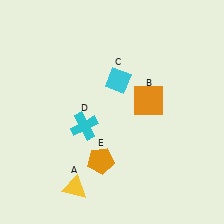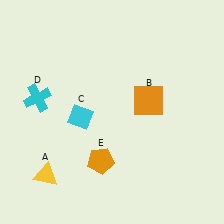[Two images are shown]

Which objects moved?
The objects that moved are: the yellow triangle (A), the cyan diamond (C), the cyan cross (D).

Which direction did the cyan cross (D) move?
The cyan cross (D) moved left.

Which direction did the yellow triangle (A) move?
The yellow triangle (A) moved left.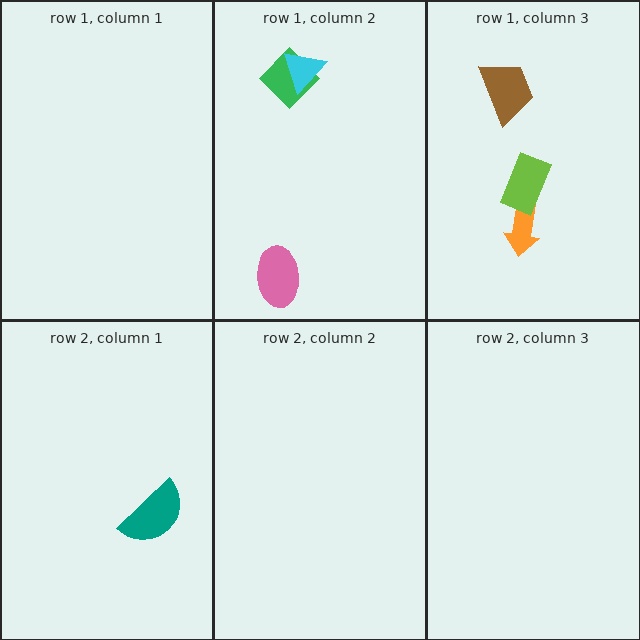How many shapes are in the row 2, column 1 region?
1.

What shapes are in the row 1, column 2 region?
The green diamond, the pink ellipse, the cyan triangle.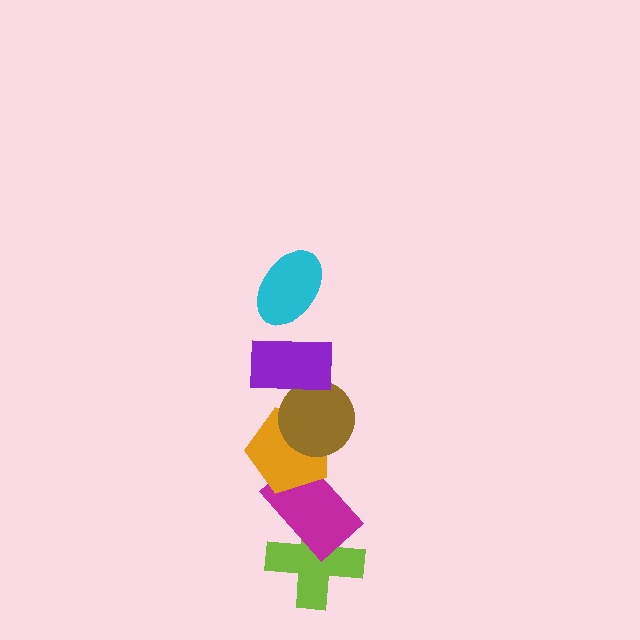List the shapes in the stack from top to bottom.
From top to bottom: the cyan ellipse, the purple rectangle, the brown circle, the orange pentagon, the magenta rectangle, the lime cross.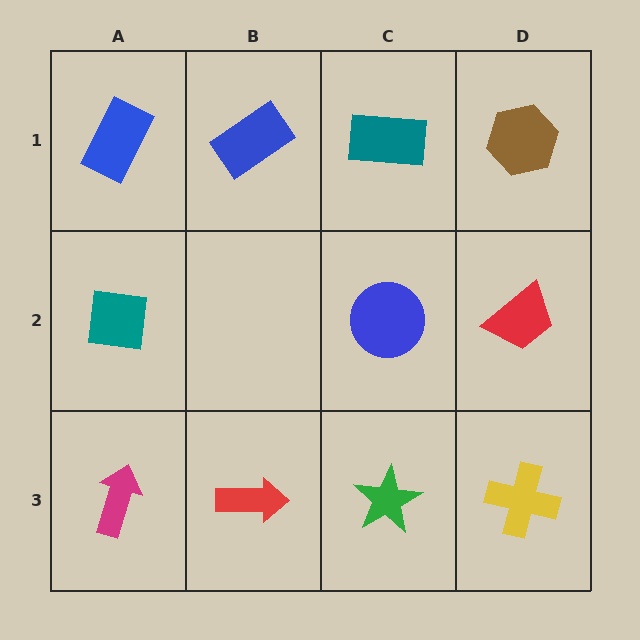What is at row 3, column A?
A magenta arrow.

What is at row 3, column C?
A green star.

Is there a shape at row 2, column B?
No, that cell is empty.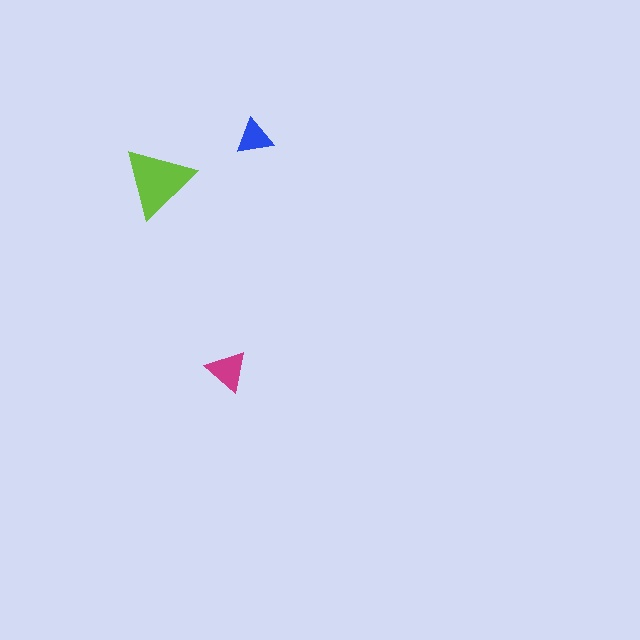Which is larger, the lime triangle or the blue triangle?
The lime one.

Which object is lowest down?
The magenta triangle is bottommost.